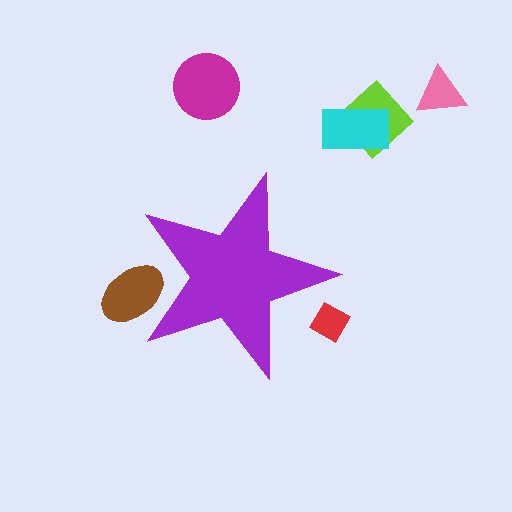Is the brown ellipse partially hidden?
Yes, the brown ellipse is partially hidden behind the purple star.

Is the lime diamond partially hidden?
No, the lime diamond is fully visible.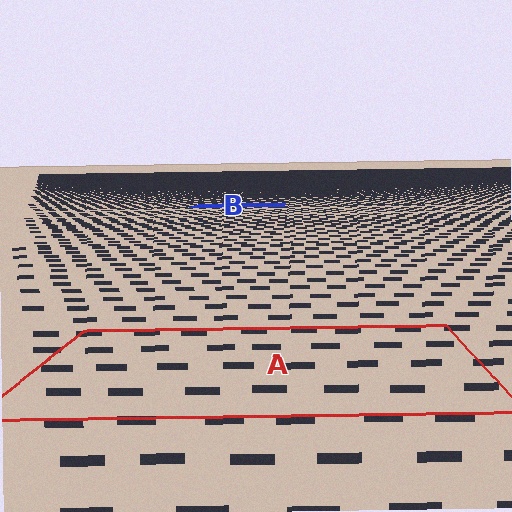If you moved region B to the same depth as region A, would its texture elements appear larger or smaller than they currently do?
They would appear larger. At a closer depth, the same texture elements are projected at a bigger on-screen size.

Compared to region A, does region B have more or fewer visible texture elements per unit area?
Region B has more texture elements per unit area — they are packed more densely because it is farther away.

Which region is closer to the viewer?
Region A is closer. The texture elements there are larger and more spread out.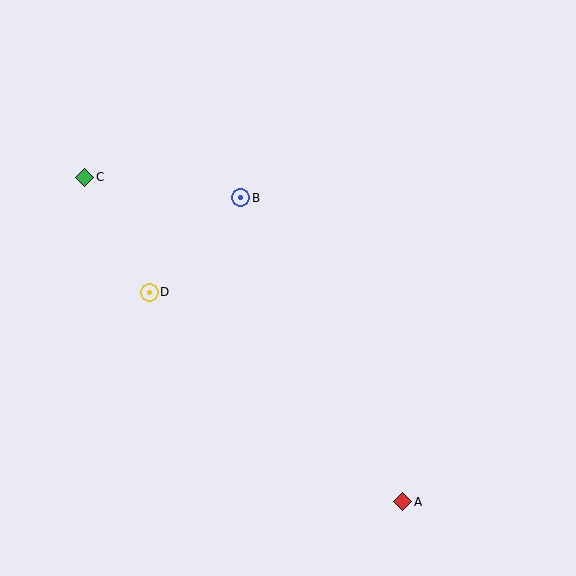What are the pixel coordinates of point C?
Point C is at (85, 177).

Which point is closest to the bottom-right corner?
Point A is closest to the bottom-right corner.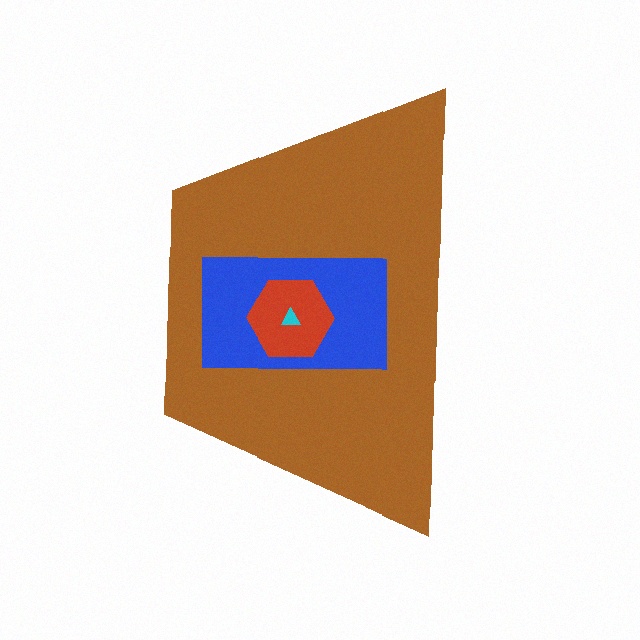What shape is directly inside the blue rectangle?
The red hexagon.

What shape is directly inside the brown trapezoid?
The blue rectangle.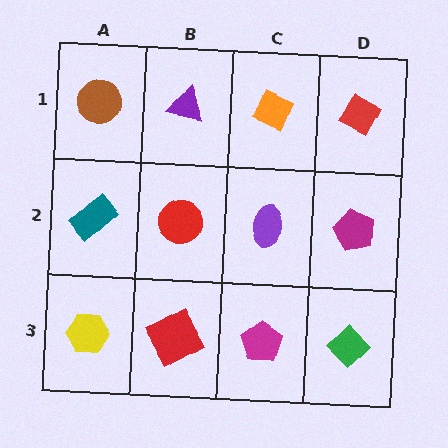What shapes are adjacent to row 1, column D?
A magenta pentagon (row 2, column D), an orange diamond (row 1, column C).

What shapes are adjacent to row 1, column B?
A red circle (row 2, column B), a brown circle (row 1, column A), an orange diamond (row 1, column C).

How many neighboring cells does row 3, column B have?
3.